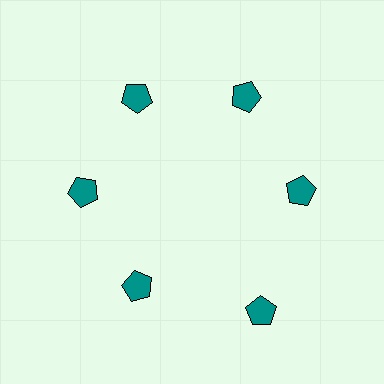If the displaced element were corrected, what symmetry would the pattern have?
It would have 6-fold rotational symmetry — the pattern would map onto itself every 60 degrees.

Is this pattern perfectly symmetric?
No. The 6 teal pentagons are arranged in a ring, but one element near the 5 o'clock position is pushed outward from the center, breaking the 6-fold rotational symmetry.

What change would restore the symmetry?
The symmetry would be restored by moving it inward, back onto the ring so that all 6 pentagons sit at equal angles and equal distance from the center.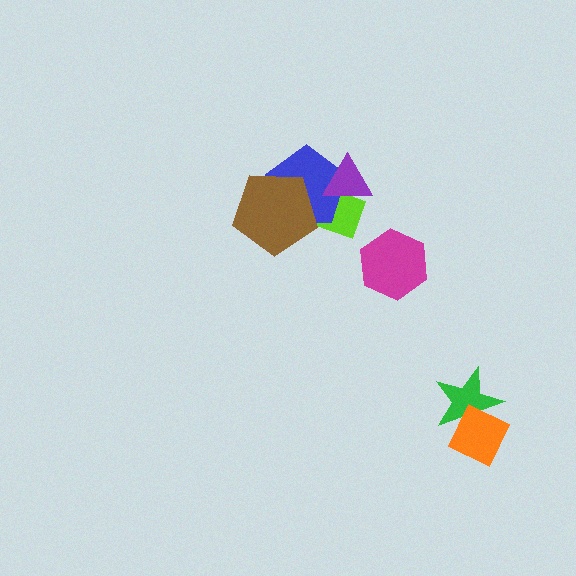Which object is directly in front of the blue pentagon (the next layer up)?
The purple triangle is directly in front of the blue pentagon.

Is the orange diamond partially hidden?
No, no other shape covers it.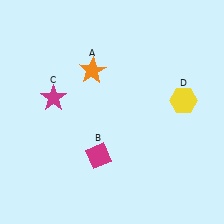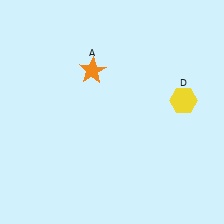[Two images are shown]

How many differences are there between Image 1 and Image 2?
There are 2 differences between the two images.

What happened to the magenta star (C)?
The magenta star (C) was removed in Image 2. It was in the top-left area of Image 1.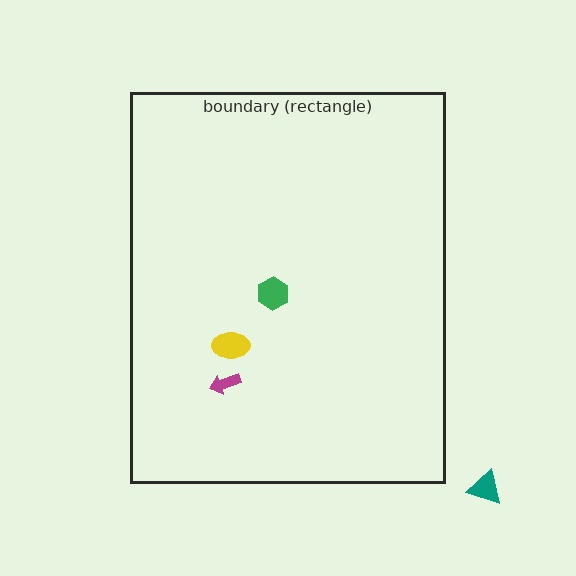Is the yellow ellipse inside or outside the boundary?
Inside.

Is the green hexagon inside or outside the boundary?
Inside.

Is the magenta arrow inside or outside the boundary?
Inside.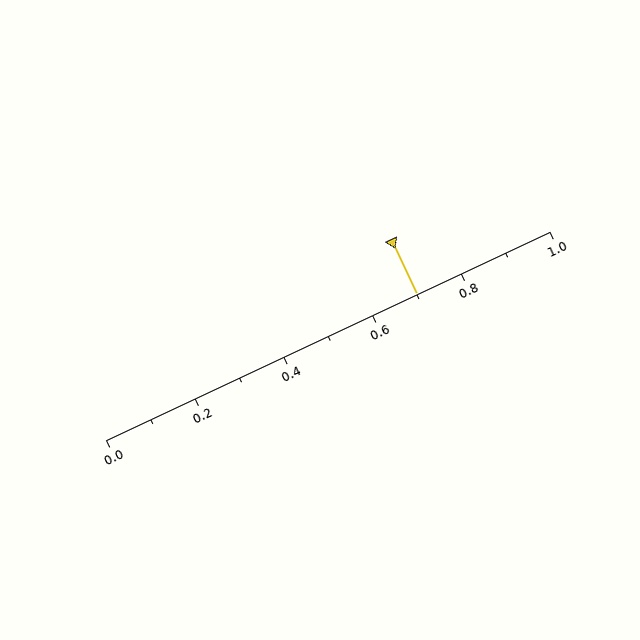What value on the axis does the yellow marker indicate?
The marker indicates approximately 0.7.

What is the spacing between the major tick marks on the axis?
The major ticks are spaced 0.2 apart.